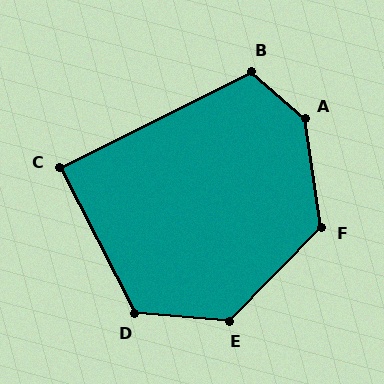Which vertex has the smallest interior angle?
C, at approximately 90 degrees.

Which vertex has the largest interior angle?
A, at approximately 140 degrees.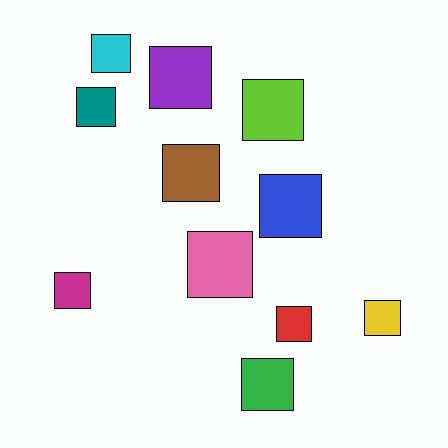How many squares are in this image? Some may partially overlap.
There are 11 squares.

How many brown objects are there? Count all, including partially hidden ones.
There is 1 brown object.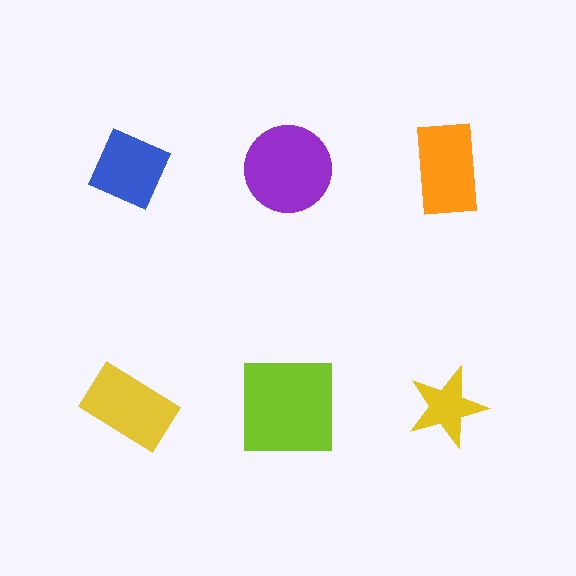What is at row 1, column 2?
A purple circle.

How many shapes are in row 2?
3 shapes.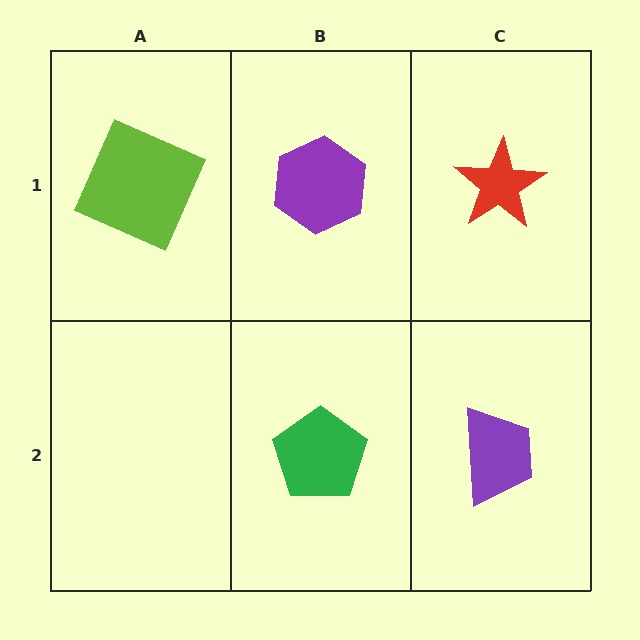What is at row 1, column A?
A lime square.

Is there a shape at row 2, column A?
No, that cell is empty.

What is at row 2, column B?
A green pentagon.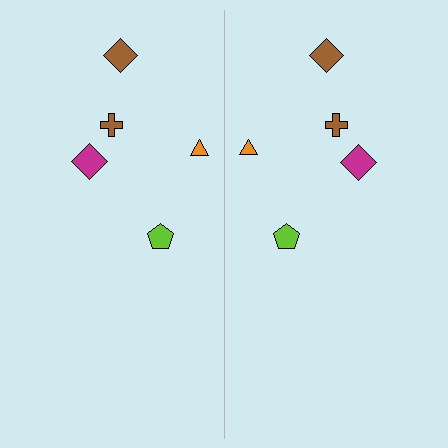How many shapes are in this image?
There are 10 shapes in this image.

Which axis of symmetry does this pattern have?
The pattern has a vertical axis of symmetry running through the center of the image.